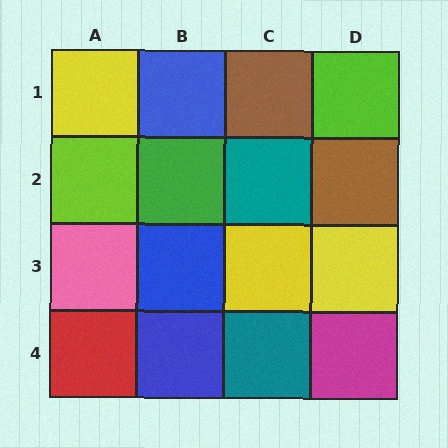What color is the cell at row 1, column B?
Blue.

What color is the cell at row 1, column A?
Yellow.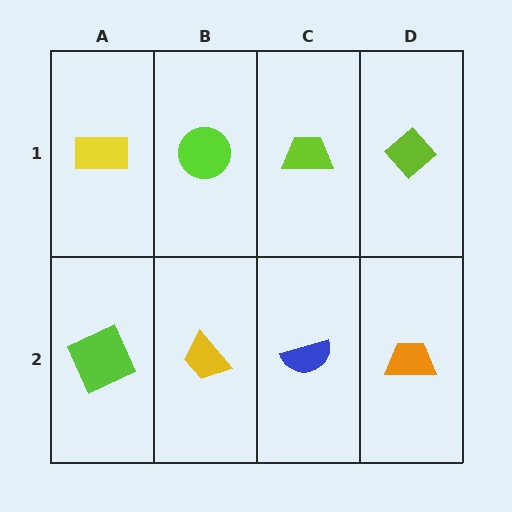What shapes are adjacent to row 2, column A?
A yellow rectangle (row 1, column A), a yellow trapezoid (row 2, column B).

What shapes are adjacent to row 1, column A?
A lime square (row 2, column A), a lime circle (row 1, column B).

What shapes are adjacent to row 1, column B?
A yellow trapezoid (row 2, column B), a yellow rectangle (row 1, column A), a lime trapezoid (row 1, column C).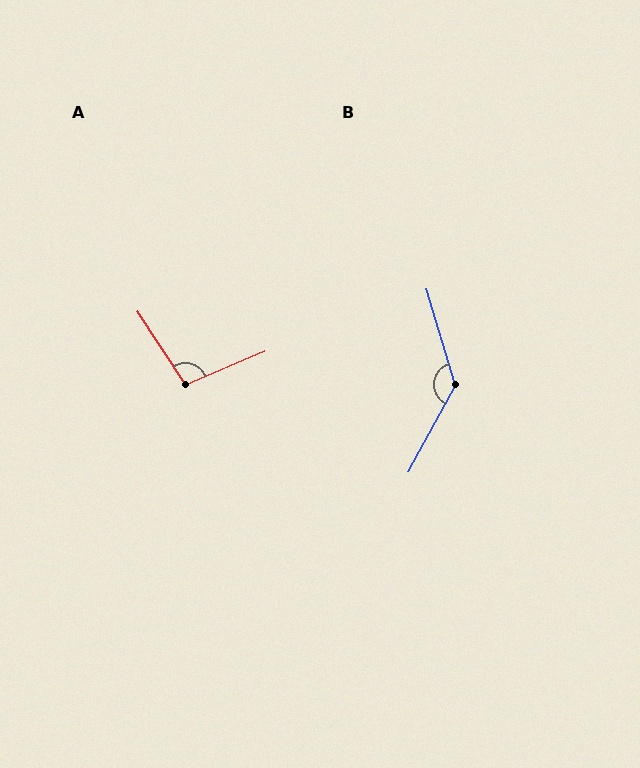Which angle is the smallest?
A, at approximately 100 degrees.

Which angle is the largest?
B, at approximately 135 degrees.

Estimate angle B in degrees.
Approximately 135 degrees.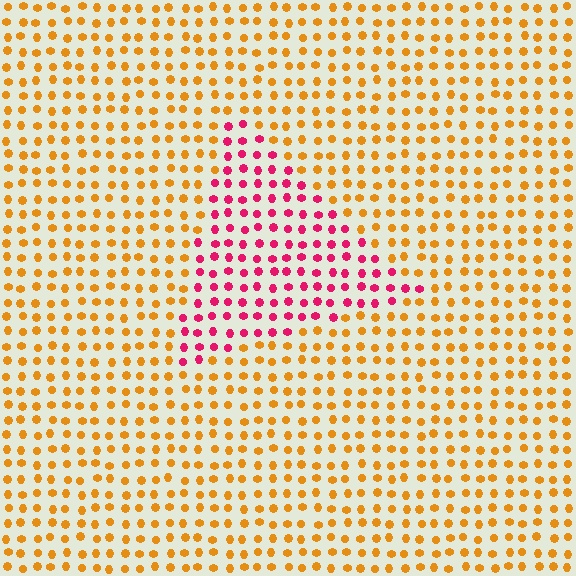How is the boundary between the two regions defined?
The boundary is defined purely by a slight shift in hue (about 60 degrees). Spacing, size, and orientation are identical on both sides.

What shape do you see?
I see a triangle.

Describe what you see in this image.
The image is filled with small orange elements in a uniform arrangement. A triangle-shaped region is visible where the elements are tinted to a slightly different hue, forming a subtle color boundary.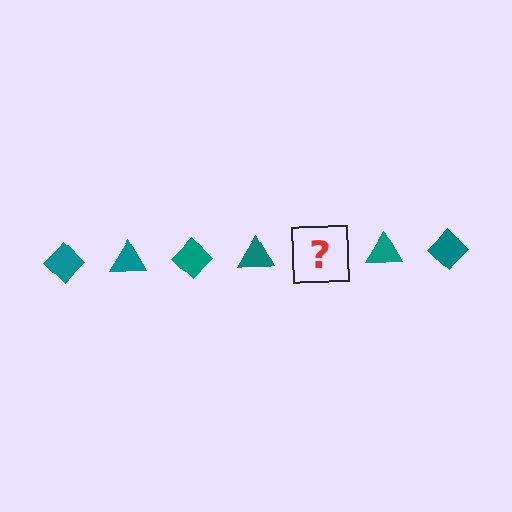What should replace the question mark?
The question mark should be replaced with a teal diamond.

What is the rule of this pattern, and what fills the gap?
The rule is that the pattern cycles through diamond, triangle shapes in teal. The gap should be filled with a teal diamond.